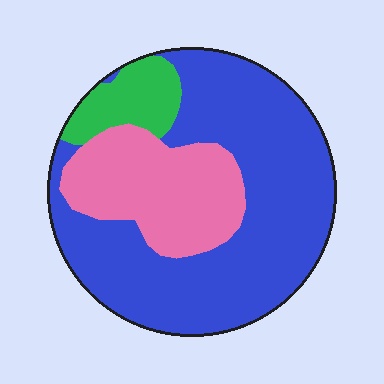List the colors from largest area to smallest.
From largest to smallest: blue, pink, green.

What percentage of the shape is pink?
Pink covers roughly 25% of the shape.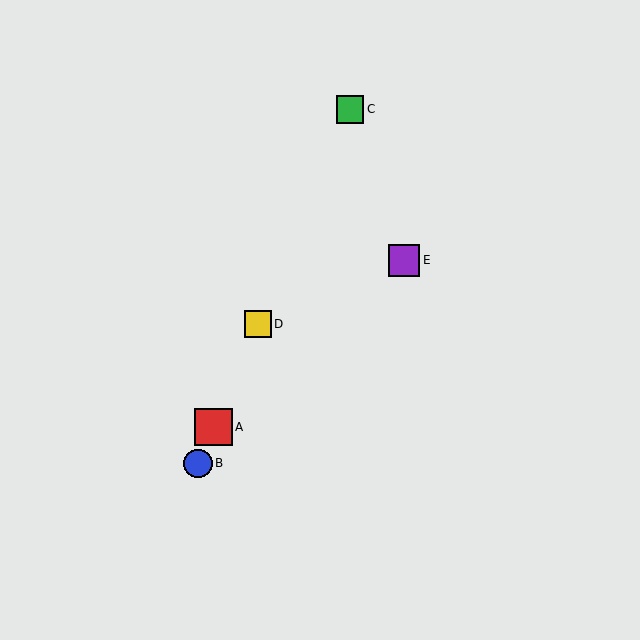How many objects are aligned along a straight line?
4 objects (A, B, C, D) are aligned along a straight line.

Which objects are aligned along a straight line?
Objects A, B, C, D are aligned along a straight line.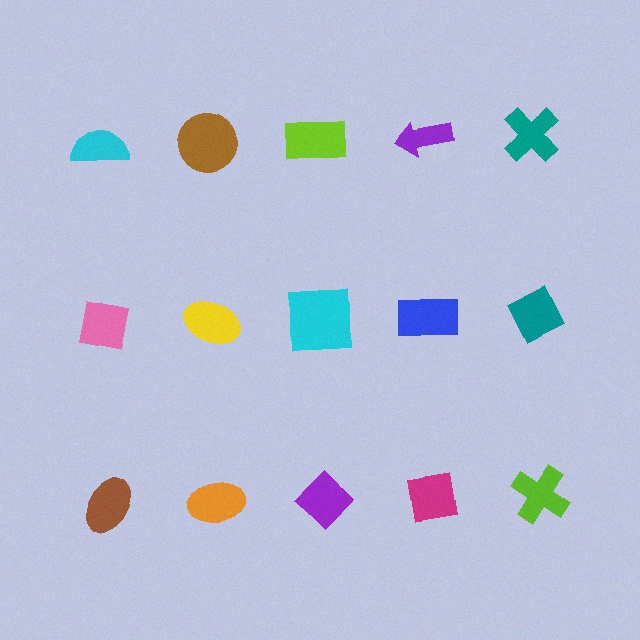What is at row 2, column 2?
A yellow ellipse.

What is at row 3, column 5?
A lime cross.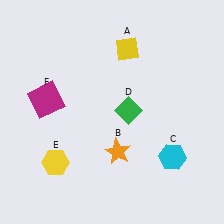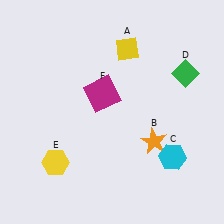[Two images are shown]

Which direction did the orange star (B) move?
The orange star (B) moved right.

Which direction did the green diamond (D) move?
The green diamond (D) moved right.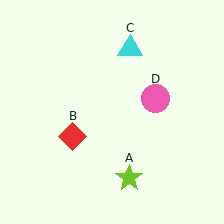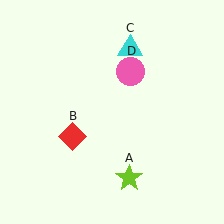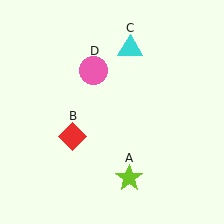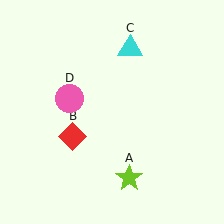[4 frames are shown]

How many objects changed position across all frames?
1 object changed position: pink circle (object D).